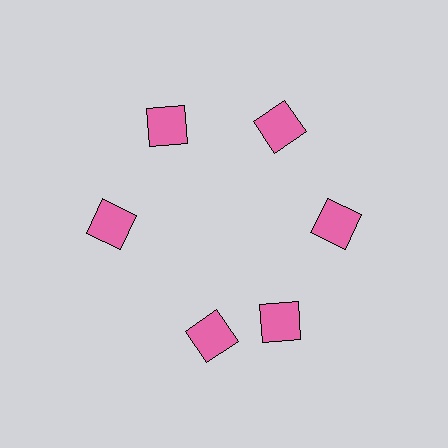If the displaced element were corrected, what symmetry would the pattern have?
It would have 6-fold rotational symmetry — the pattern would map onto itself every 60 degrees.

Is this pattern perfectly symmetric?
No. The 6 pink squares are arranged in a ring, but one element near the 7 o'clock position is rotated out of alignment along the ring, breaking the 6-fold rotational symmetry.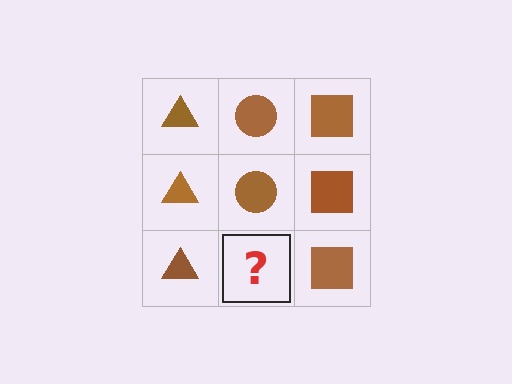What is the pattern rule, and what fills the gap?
The rule is that each column has a consistent shape. The gap should be filled with a brown circle.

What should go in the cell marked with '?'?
The missing cell should contain a brown circle.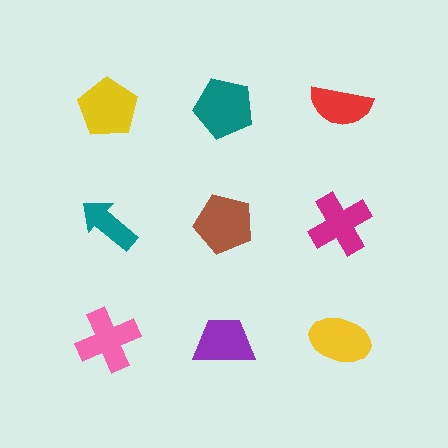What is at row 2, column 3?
A magenta cross.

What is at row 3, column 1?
A pink cross.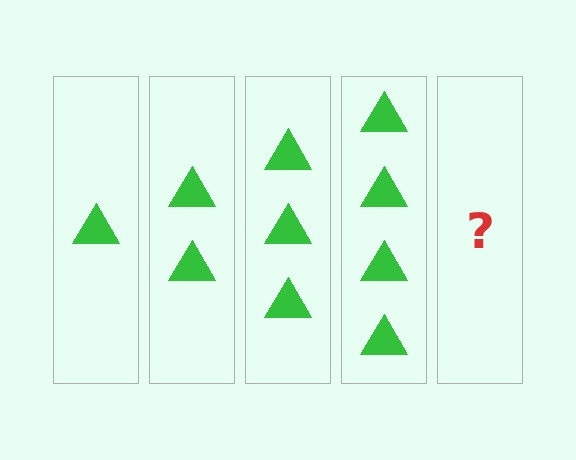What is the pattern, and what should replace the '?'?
The pattern is that each step adds one more triangle. The '?' should be 5 triangles.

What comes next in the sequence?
The next element should be 5 triangles.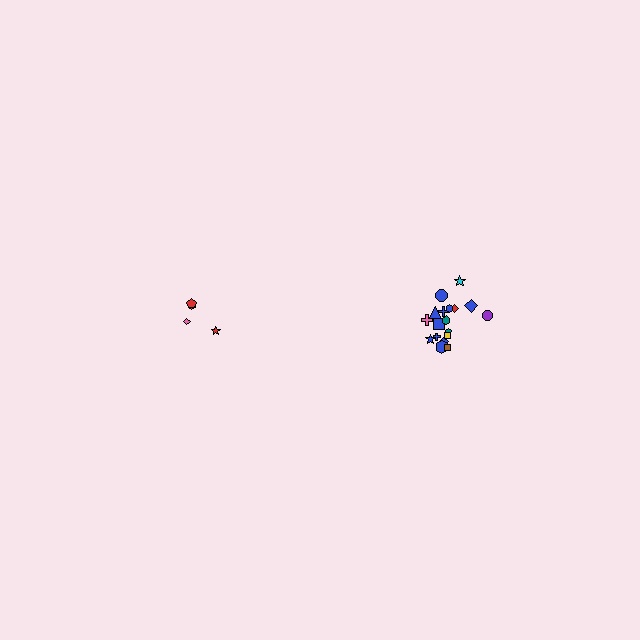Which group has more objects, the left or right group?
The right group.